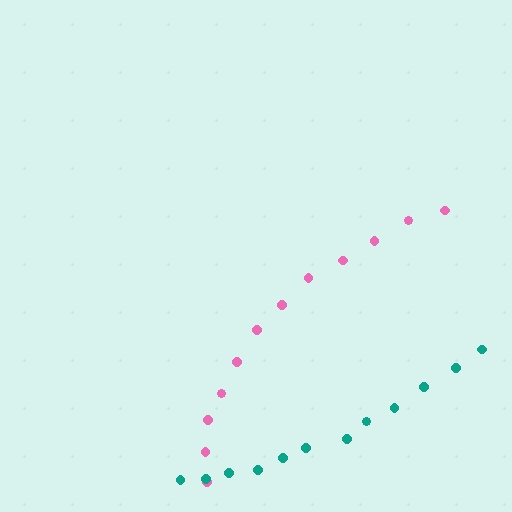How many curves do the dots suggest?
There are 2 distinct paths.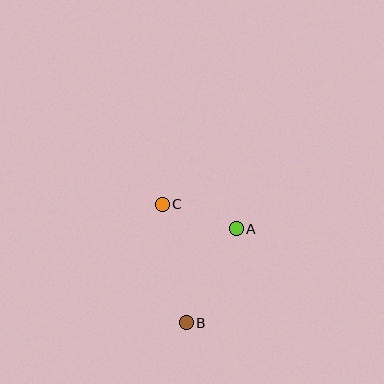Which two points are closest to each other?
Points A and C are closest to each other.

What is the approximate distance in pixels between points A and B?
The distance between A and B is approximately 107 pixels.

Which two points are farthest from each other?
Points B and C are farthest from each other.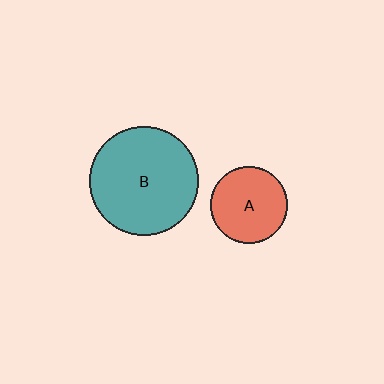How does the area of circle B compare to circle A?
Approximately 2.0 times.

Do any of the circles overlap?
No, none of the circles overlap.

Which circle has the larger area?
Circle B (teal).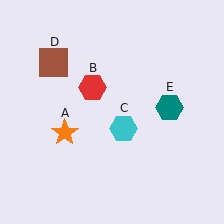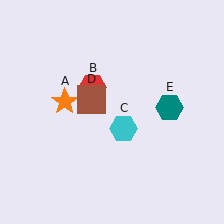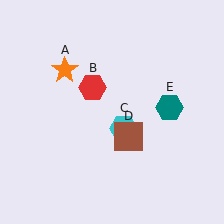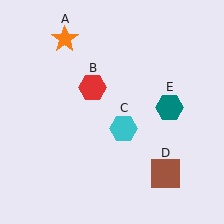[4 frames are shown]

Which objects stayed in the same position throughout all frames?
Red hexagon (object B) and cyan hexagon (object C) and teal hexagon (object E) remained stationary.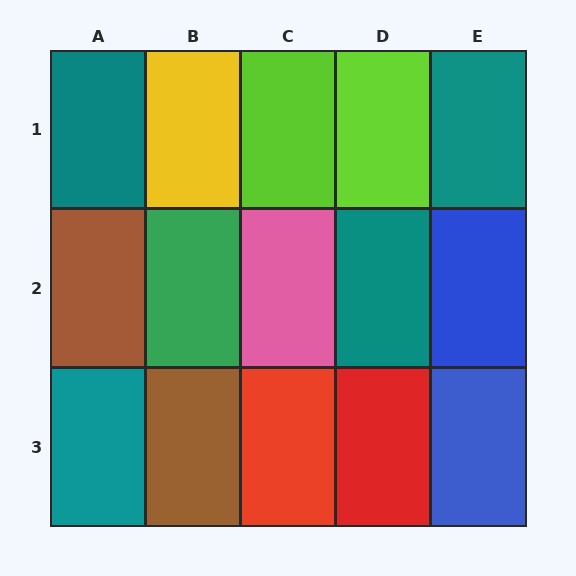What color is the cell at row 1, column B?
Yellow.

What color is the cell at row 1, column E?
Teal.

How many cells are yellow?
1 cell is yellow.